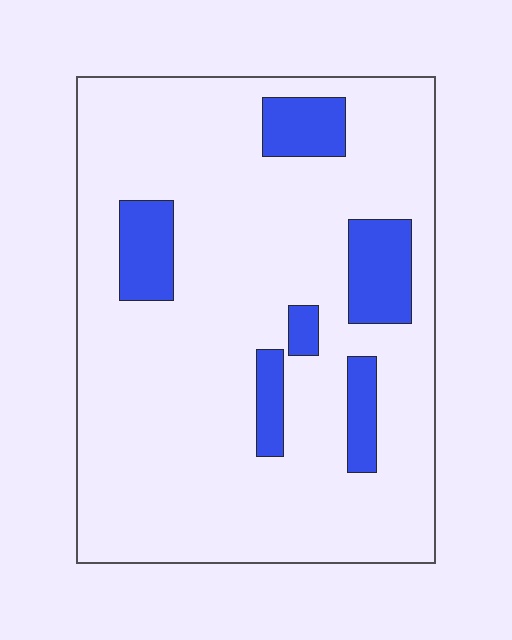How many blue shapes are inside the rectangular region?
6.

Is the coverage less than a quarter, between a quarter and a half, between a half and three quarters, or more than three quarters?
Less than a quarter.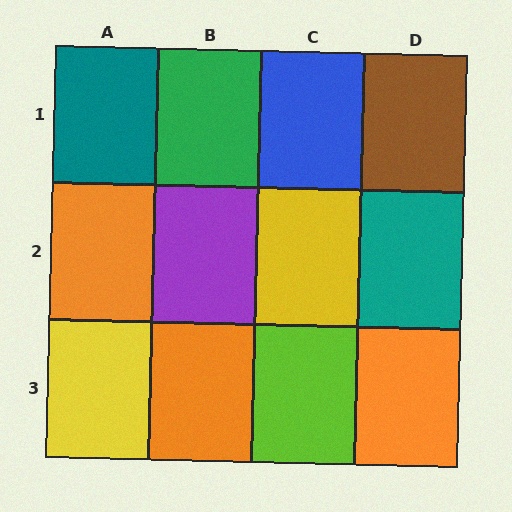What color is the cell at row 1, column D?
Brown.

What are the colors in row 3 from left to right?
Yellow, orange, lime, orange.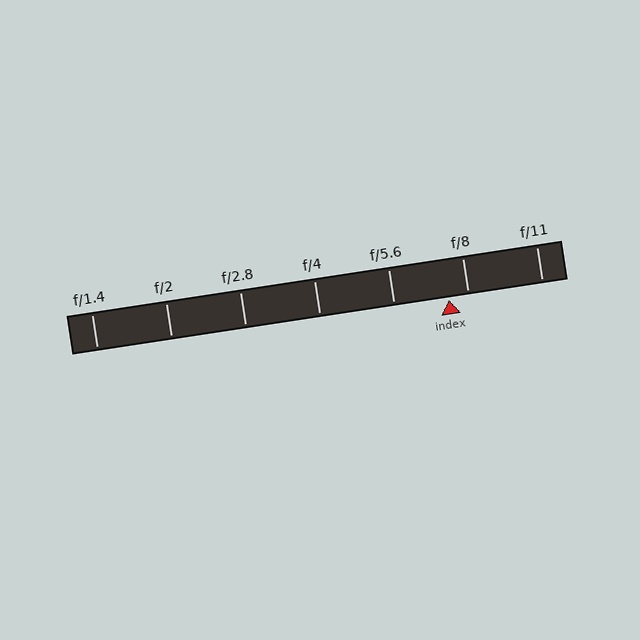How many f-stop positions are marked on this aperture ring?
There are 7 f-stop positions marked.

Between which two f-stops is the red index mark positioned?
The index mark is between f/5.6 and f/8.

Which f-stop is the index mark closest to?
The index mark is closest to f/8.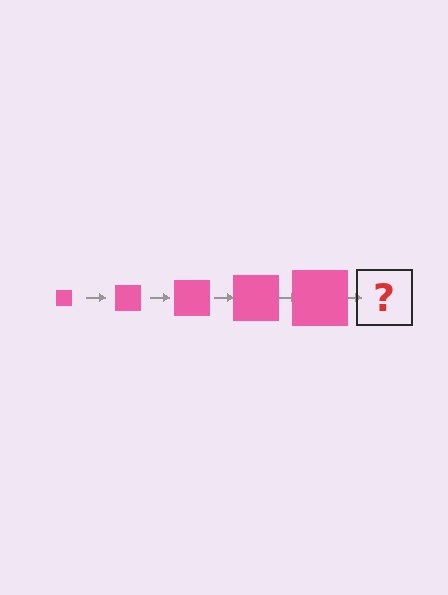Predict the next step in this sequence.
The next step is a pink square, larger than the previous one.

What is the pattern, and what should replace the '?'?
The pattern is that the square gets progressively larger each step. The '?' should be a pink square, larger than the previous one.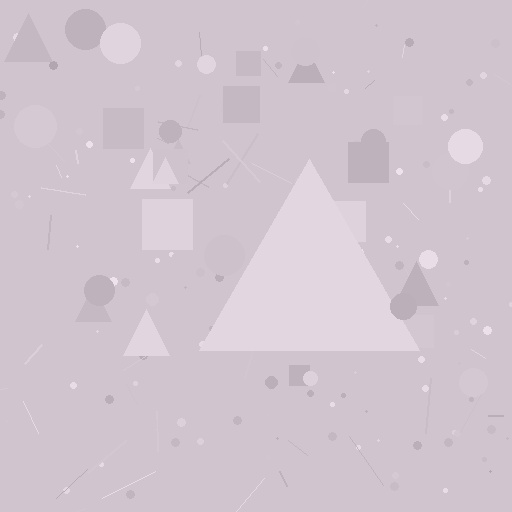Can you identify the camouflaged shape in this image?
The camouflaged shape is a triangle.